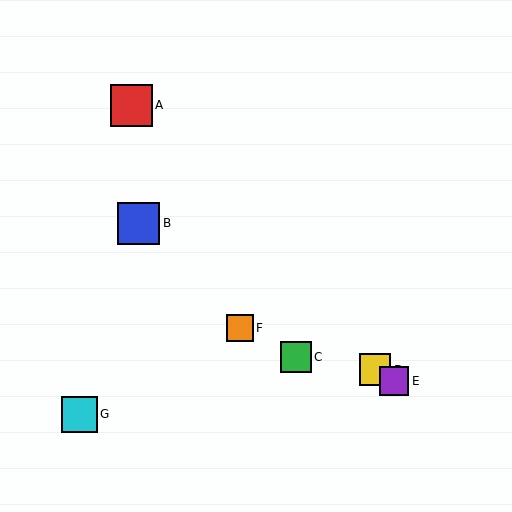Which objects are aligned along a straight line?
Objects B, D, E are aligned along a straight line.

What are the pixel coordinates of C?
Object C is at (296, 357).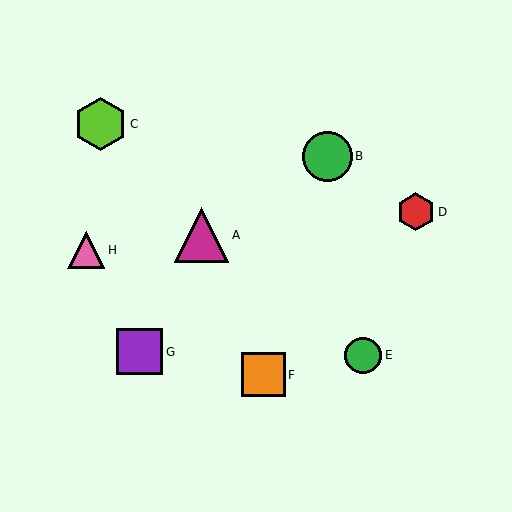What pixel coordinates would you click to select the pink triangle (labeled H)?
Click at (86, 250) to select the pink triangle H.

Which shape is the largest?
The magenta triangle (labeled A) is the largest.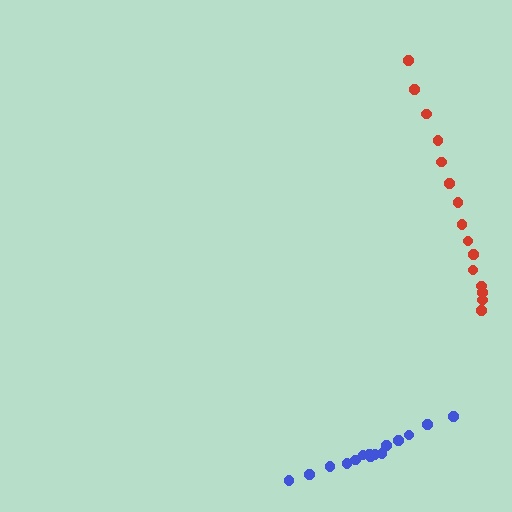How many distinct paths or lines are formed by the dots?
There are 2 distinct paths.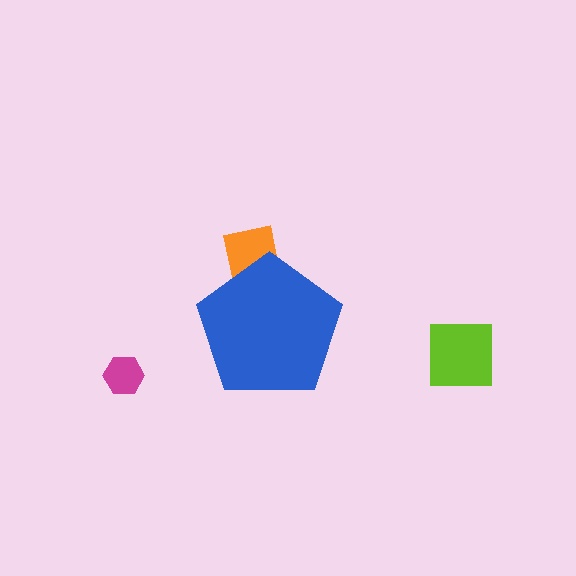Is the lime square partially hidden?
No, the lime square is fully visible.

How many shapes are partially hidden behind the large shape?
1 shape is partially hidden.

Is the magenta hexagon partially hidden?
No, the magenta hexagon is fully visible.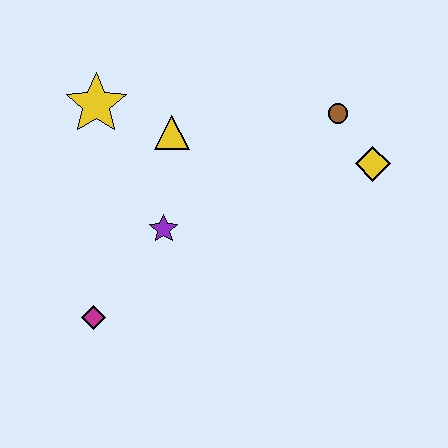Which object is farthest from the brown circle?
The magenta diamond is farthest from the brown circle.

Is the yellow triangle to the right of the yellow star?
Yes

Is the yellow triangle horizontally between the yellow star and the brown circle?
Yes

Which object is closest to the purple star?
The yellow triangle is closest to the purple star.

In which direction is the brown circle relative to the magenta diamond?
The brown circle is to the right of the magenta diamond.